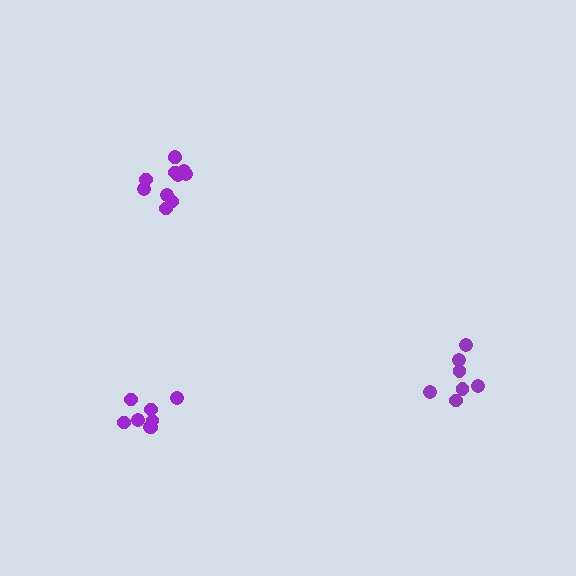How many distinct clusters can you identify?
There are 3 distinct clusters.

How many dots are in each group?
Group 1: 11 dots, Group 2: 7 dots, Group 3: 8 dots (26 total).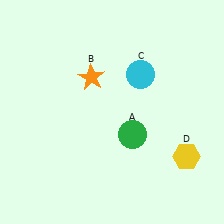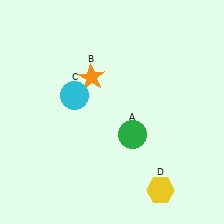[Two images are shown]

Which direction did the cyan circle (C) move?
The cyan circle (C) moved left.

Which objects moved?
The objects that moved are: the cyan circle (C), the yellow hexagon (D).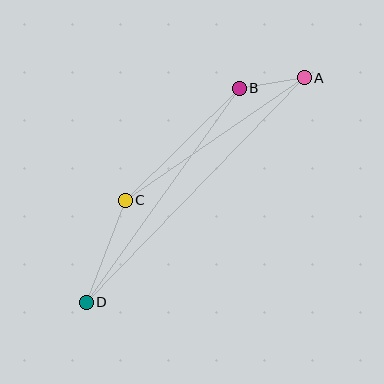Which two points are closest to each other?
Points A and B are closest to each other.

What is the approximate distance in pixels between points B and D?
The distance between B and D is approximately 263 pixels.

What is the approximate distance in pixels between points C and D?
The distance between C and D is approximately 109 pixels.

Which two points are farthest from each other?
Points A and D are farthest from each other.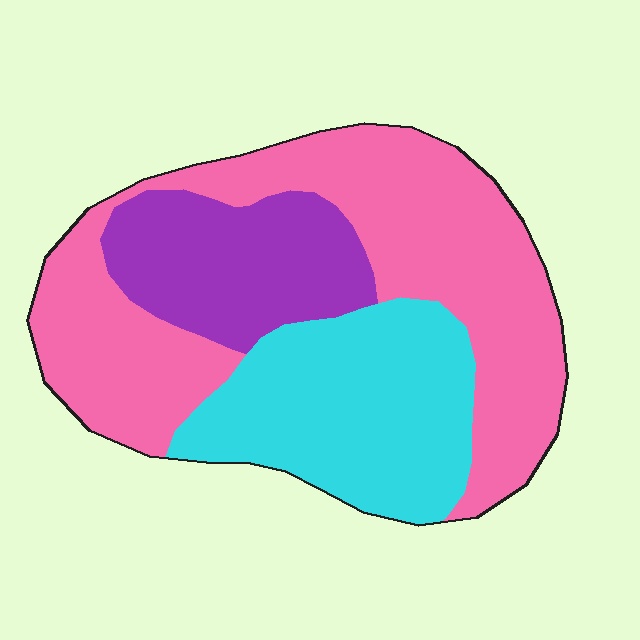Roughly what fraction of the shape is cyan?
Cyan covers 29% of the shape.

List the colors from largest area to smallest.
From largest to smallest: pink, cyan, purple.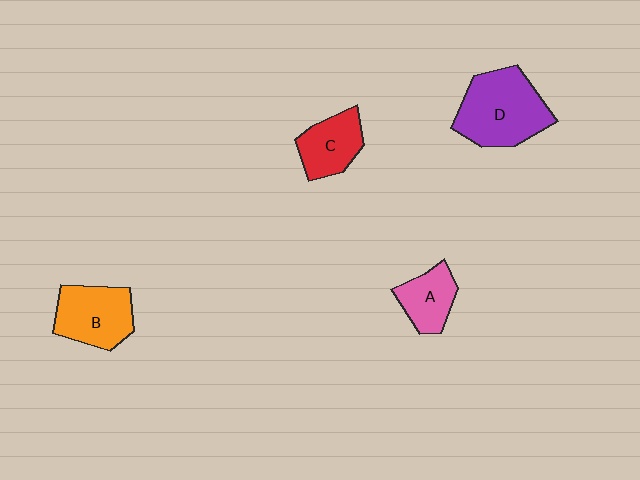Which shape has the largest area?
Shape D (purple).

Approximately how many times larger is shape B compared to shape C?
Approximately 1.3 times.